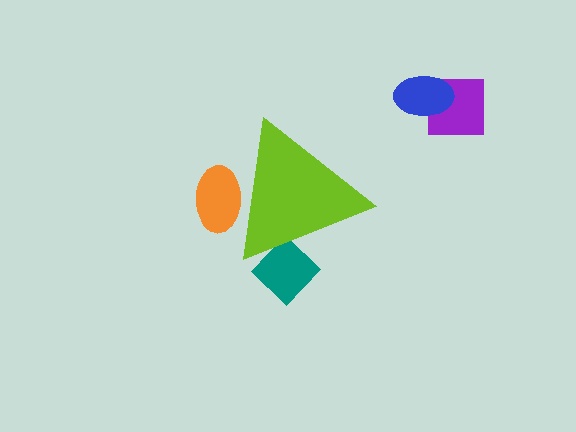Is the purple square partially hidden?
No, the purple square is fully visible.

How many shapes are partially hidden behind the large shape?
2 shapes are partially hidden.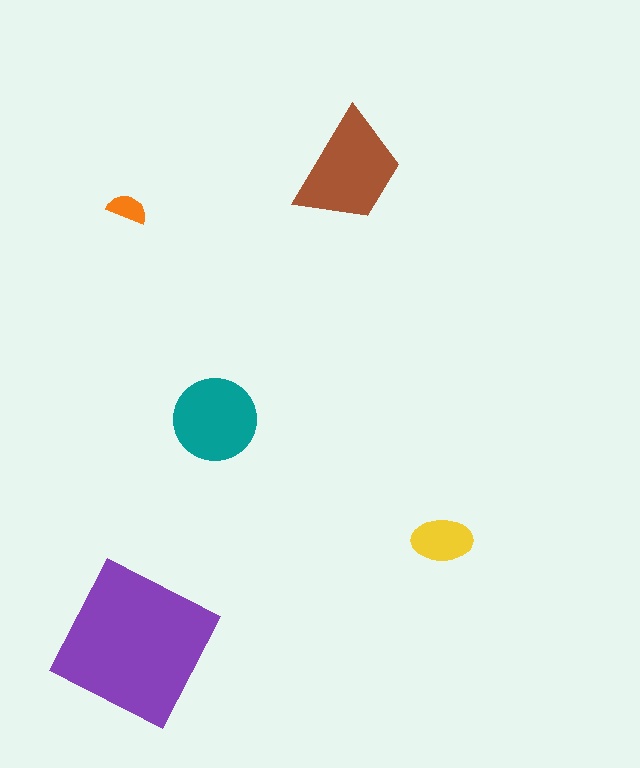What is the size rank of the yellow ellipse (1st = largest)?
4th.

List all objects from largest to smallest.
The purple square, the brown trapezoid, the teal circle, the yellow ellipse, the orange semicircle.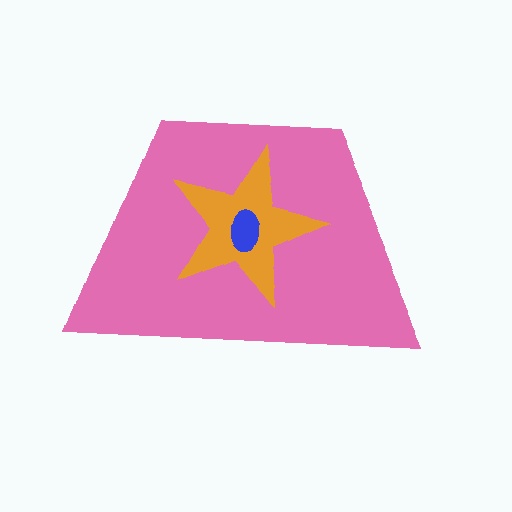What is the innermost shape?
The blue ellipse.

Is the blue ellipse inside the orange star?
Yes.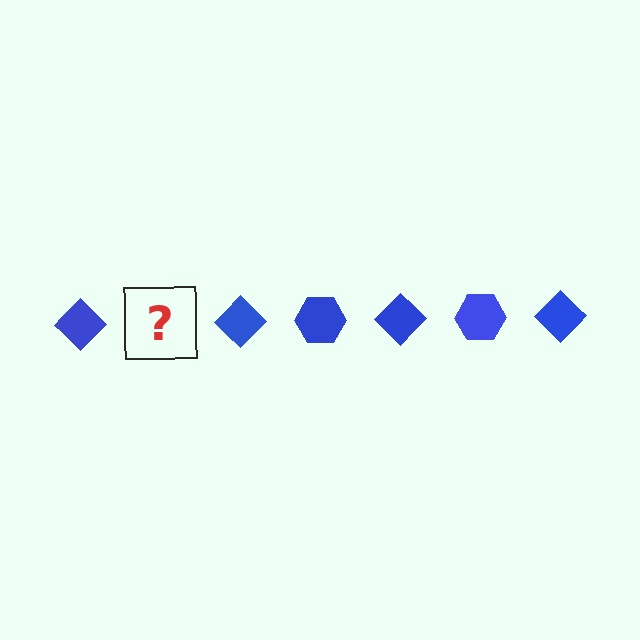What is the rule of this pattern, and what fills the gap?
The rule is that the pattern cycles through diamond, hexagon shapes in blue. The gap should be filled with a blue hexagon.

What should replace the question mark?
The question mark should be replaced with a blue hexagon.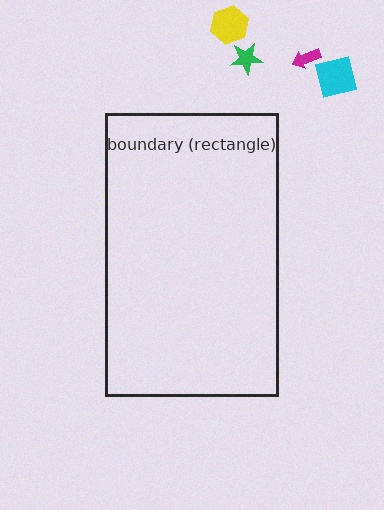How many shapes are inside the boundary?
0 inside, 4 outside.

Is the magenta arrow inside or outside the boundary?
Outside.